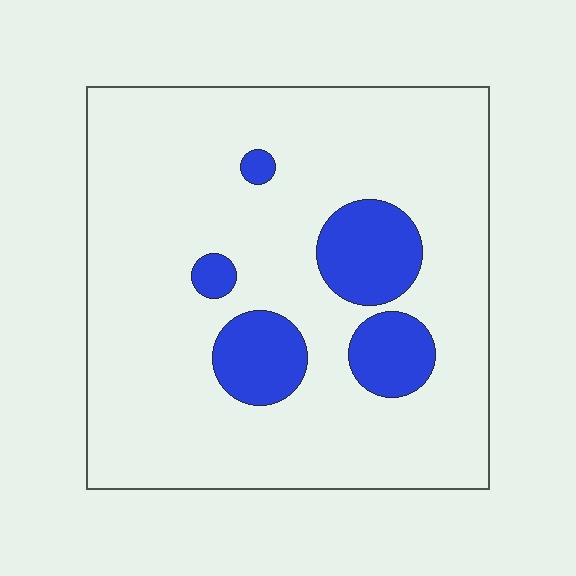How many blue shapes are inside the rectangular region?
5.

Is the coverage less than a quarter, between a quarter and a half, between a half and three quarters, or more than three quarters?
Less than a quarter.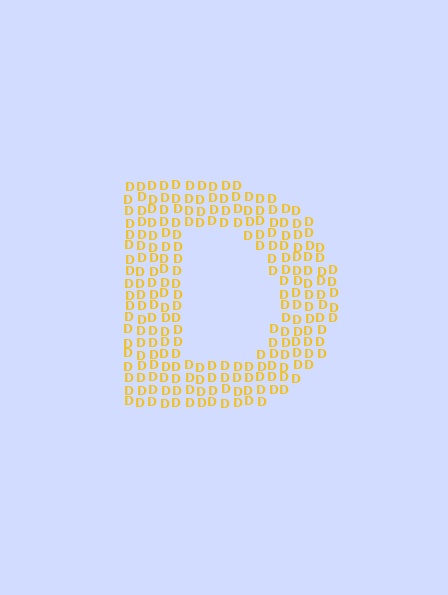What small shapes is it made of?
It is made of small letter D's.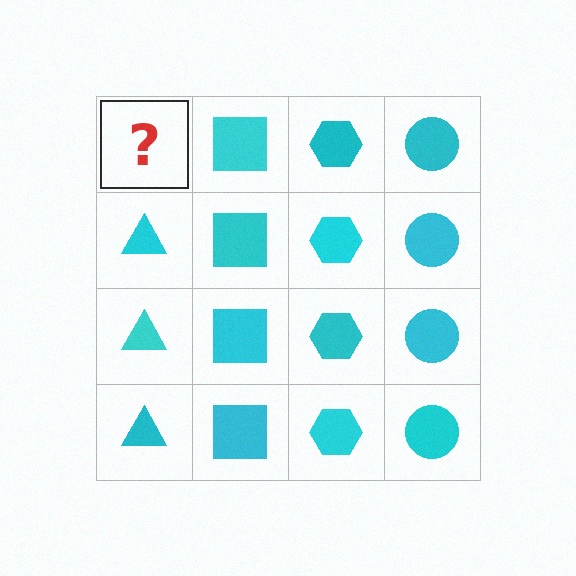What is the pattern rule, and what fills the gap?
The rule is that each column has a consistent shape. The gap should be filled with a cyan triangle.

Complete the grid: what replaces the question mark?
The question mark should be replaced with a cyan triangle.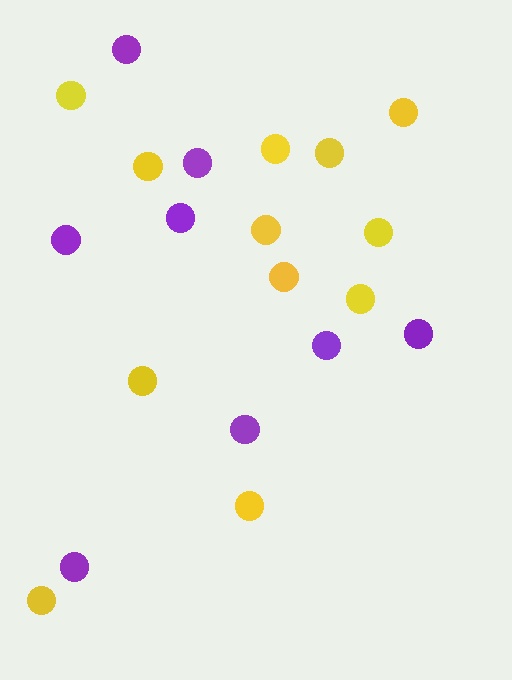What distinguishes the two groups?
There are 2 groups: one group of purple circles (8) and one group of yellow circles (12).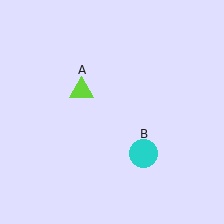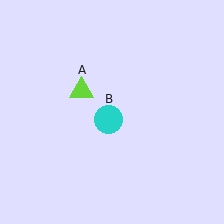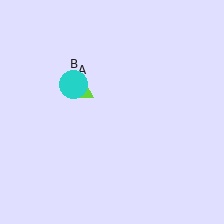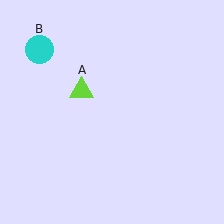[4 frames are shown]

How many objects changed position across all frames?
1 object changed position: cyan circle (object B).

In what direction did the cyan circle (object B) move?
The cyan circle (object B) moved up and to the left.